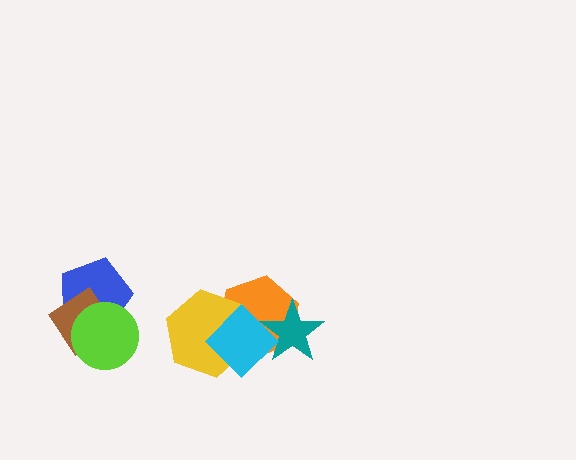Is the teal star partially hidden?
Yes, it is partially covered by another shape.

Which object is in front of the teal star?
The cyan diamond is in front of the teal star.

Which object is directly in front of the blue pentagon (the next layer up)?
The brown diamond is directly in front of the blue pentagon.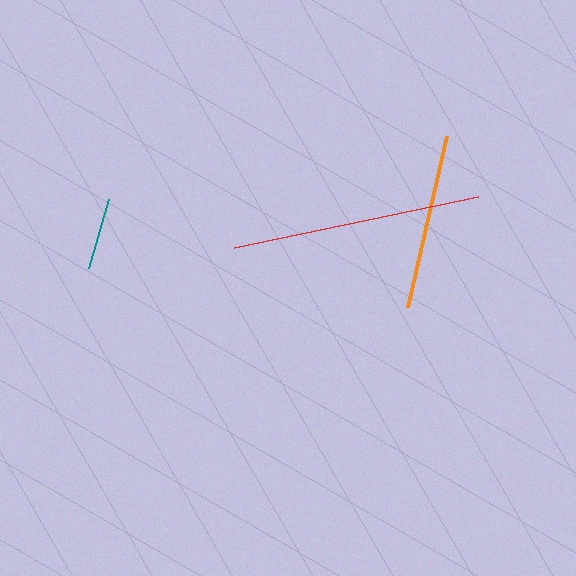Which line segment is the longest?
The red line is the longest at approximately 250 pixels.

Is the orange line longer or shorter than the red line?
The red line is longer than the orange line.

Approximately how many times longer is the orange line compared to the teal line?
The orange line is approximately 2.4 times the length of the teal line.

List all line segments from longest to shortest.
From longest to shortest: red, orange, teal.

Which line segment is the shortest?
The teal line is the shortest at approximately 72 pixels.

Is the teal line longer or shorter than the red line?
The red line is longer than the teal line.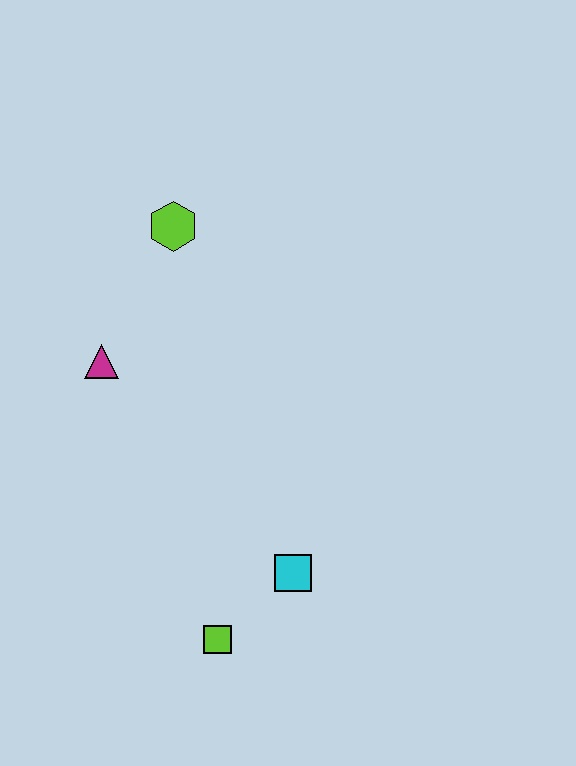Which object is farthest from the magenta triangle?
The lime square is farthest from the magenta triangle.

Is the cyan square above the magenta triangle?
No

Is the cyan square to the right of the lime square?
Yes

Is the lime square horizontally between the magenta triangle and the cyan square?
Yes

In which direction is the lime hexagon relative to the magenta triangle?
The lime hexagon is above the magenta triangle.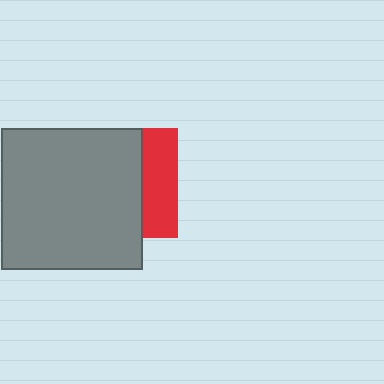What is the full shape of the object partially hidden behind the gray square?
The partially hidden object is a red square.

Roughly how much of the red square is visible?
A small part of it is visible (roughly 31%).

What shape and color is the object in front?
The object in front is a gray square.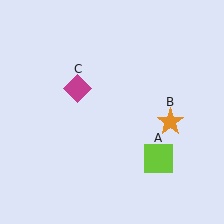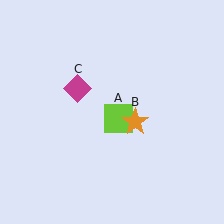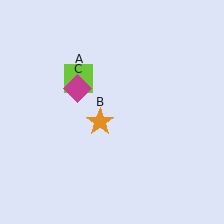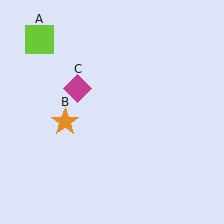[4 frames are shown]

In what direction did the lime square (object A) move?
The lime square (object A) moved up and to the left.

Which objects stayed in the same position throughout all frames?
Magenta diamond (object C) remained stationary.